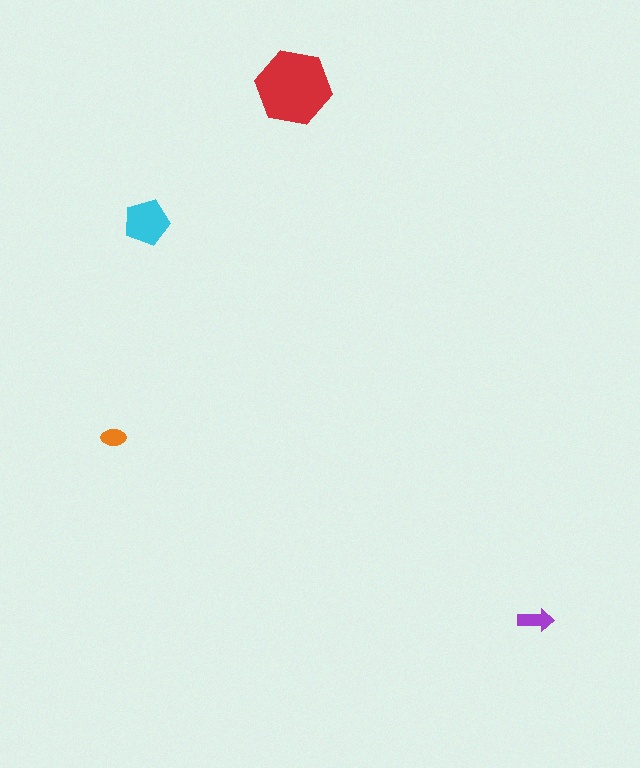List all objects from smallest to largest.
The orange ellipse, the purple arrow, the cyan pentagon, the red hexagon.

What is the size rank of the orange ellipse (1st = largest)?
4th.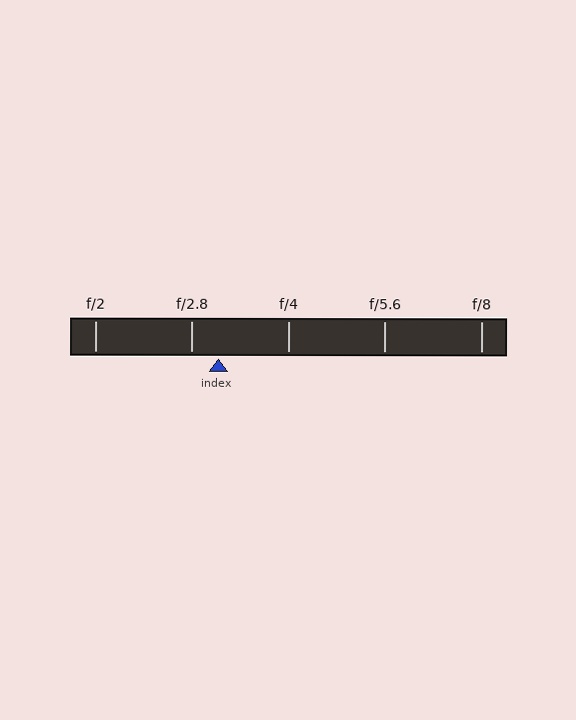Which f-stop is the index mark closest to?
The index mark is closest to f/2.8.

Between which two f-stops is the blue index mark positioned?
The index mark is between f/2.8 and f/4.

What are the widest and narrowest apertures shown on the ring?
The widest aperture shown is f/2 and the narrowest is f/8.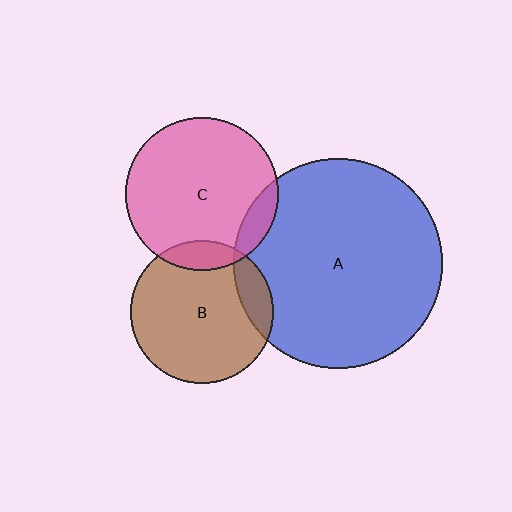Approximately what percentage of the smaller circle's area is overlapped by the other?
Approximately 10%.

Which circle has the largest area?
Circle A (blue).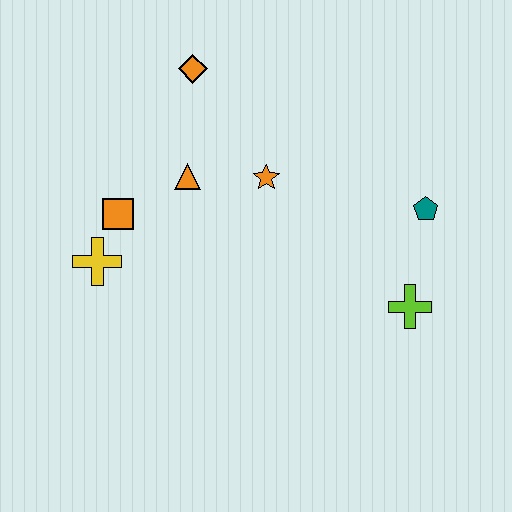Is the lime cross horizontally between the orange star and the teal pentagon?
Yes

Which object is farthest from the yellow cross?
The teal pentagon is farthest from the yellow cross.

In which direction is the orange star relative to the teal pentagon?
The orange star is to the left of the teal pentagon.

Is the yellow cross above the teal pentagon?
No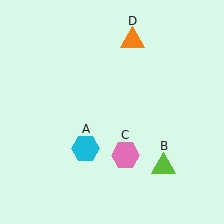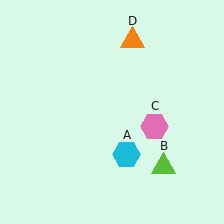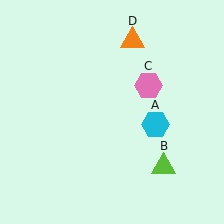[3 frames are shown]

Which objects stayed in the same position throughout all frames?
Lime triangle (object B) and orange triangle (object D) remained stationary.